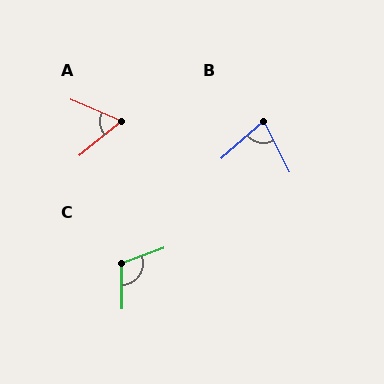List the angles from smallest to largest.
A (63°), B (76°), C (109°).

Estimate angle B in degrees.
Approximately 76 degrees.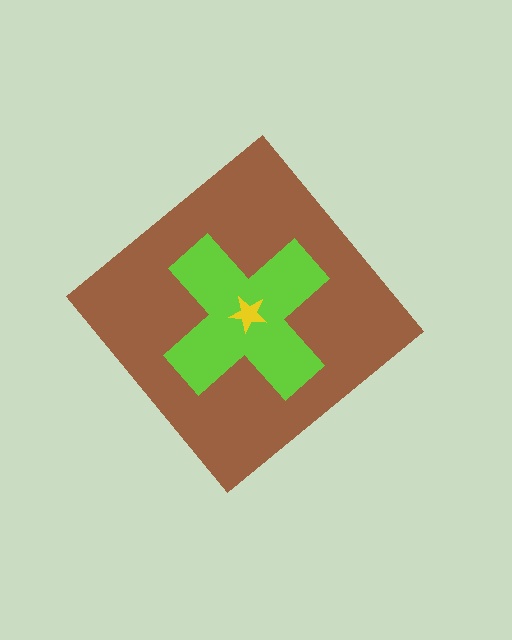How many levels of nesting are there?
3.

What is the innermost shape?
The yellow star.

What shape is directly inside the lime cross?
The yellow star.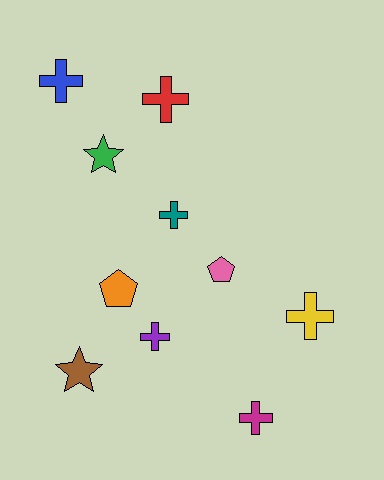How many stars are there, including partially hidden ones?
There are 2 stars.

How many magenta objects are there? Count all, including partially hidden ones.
There is 1 magenta object.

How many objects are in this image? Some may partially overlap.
There are 10 objects.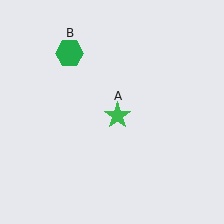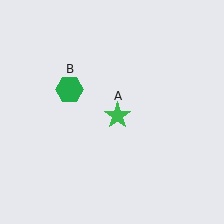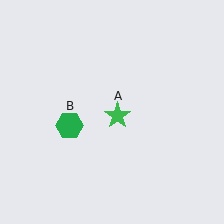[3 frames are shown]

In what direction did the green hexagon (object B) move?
The green hexagon (object B) moved down.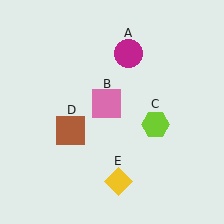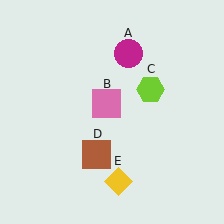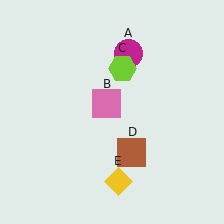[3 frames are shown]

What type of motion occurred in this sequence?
The lime hexagon (object C), brown square (object D) rotated counterclockwise around the center of the scene.